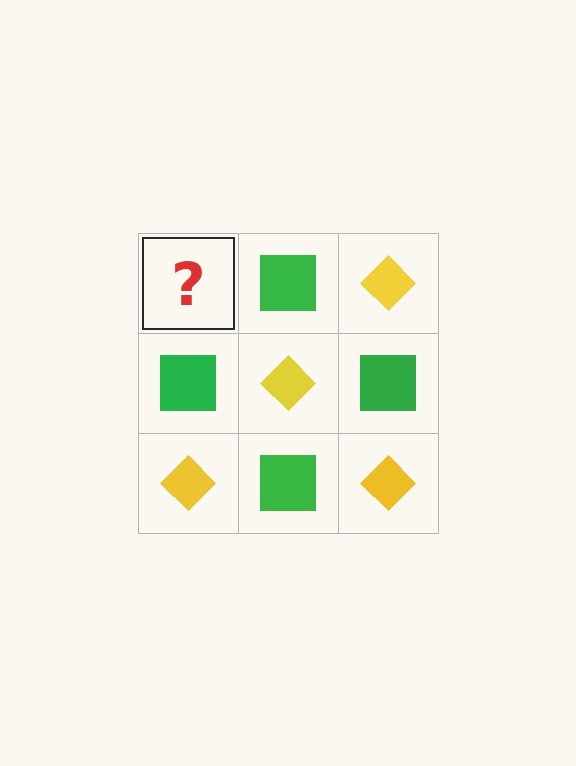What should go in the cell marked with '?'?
The missing cell should contain a yellow diamond.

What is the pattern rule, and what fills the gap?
The rule is that it alternates yellow diamond and green square in a checkerboard pattern. The gap should be filled with a yellow diamond.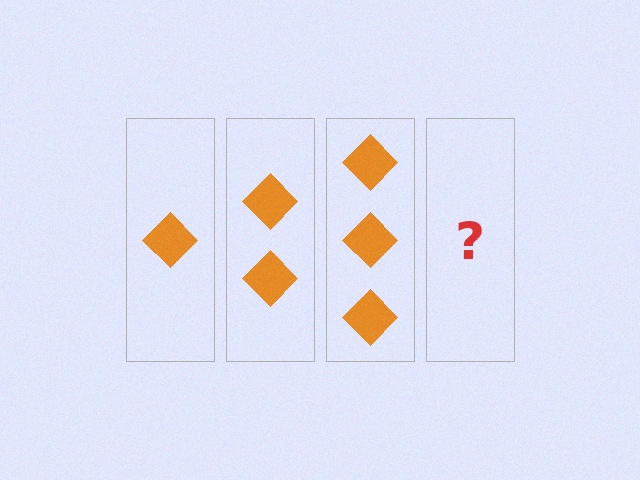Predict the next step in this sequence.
The next step is 4 diamonds.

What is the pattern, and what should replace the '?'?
The pattern is that each step adds one more diamond. The '?' should be 4 diamonds.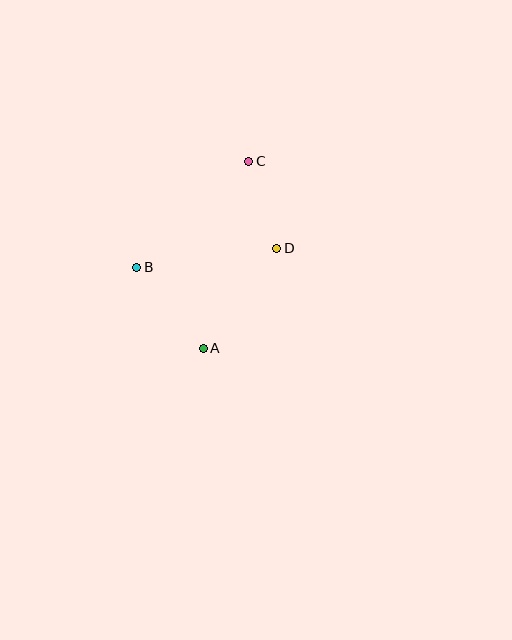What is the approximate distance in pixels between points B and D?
The distance between B and D is approximately 141 pixels.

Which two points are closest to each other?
Points C and D are closest to each other.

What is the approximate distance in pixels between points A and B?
The distance between A and B is approximately 105 pixels.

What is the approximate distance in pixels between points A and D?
The distance between A and D is approximately 124 pixels.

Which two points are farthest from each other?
Points A and C are farthest from each other.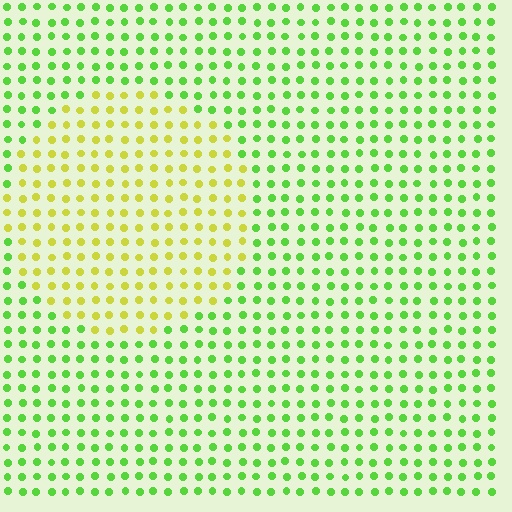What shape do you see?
I see a circle.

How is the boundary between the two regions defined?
The boundary is defined purely by a slight shift in hue (about 45 degrees). Spacing, size, and orientation are identical on both sides.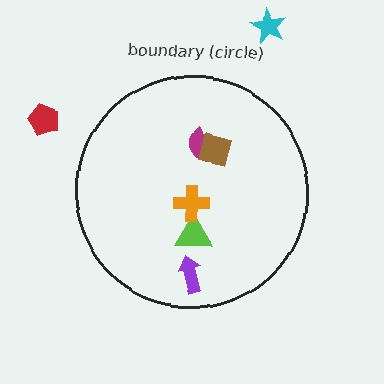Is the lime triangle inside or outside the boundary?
Inside.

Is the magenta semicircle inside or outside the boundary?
Inside.